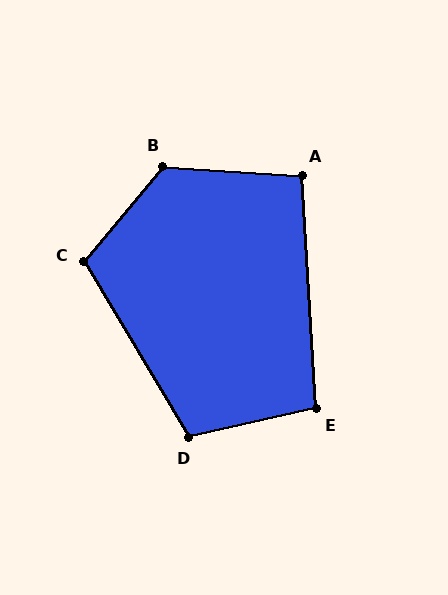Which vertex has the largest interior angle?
B, at approximately 126 degrees.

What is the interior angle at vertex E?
Approximately 99 degrees (obtuse).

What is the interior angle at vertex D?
Approximately 108 degrees (obtuse).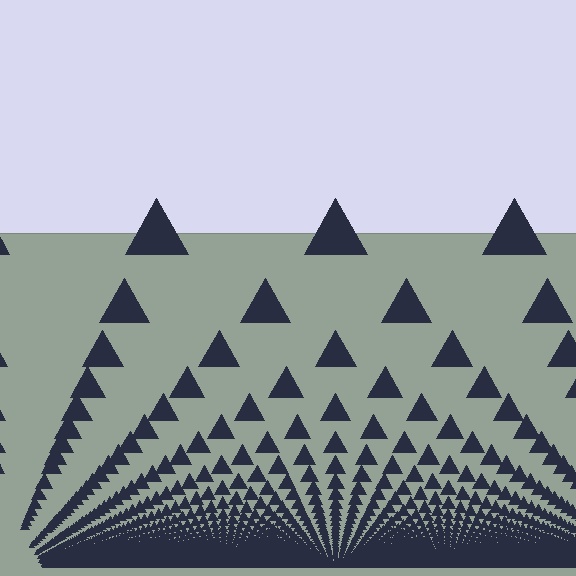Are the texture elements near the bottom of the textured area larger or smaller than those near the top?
Smaller. The gradient is inverted — elements near the bottom are smaller and denser.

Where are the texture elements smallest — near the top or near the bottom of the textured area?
Near the bottom.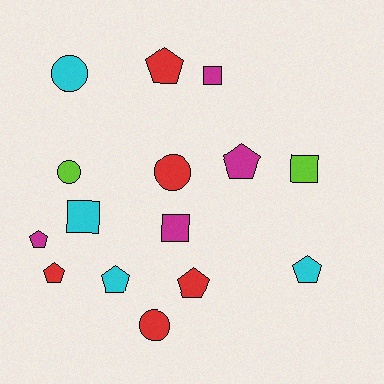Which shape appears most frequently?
Pentagon, with 7 objects.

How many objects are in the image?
There are 15 objects.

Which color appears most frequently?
Red, with 5 objects.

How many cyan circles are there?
There is 1 cyan circle.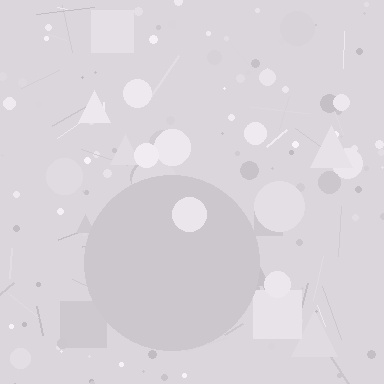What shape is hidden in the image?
A circle is hidden in the image.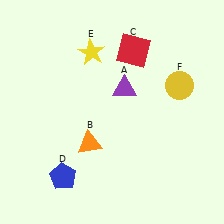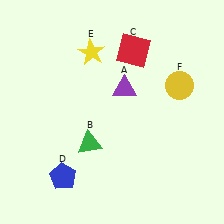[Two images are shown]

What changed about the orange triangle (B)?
In Image 1, B is orange. In Image 2, it changed to green.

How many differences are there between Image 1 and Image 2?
There is 1 difference between the two images.